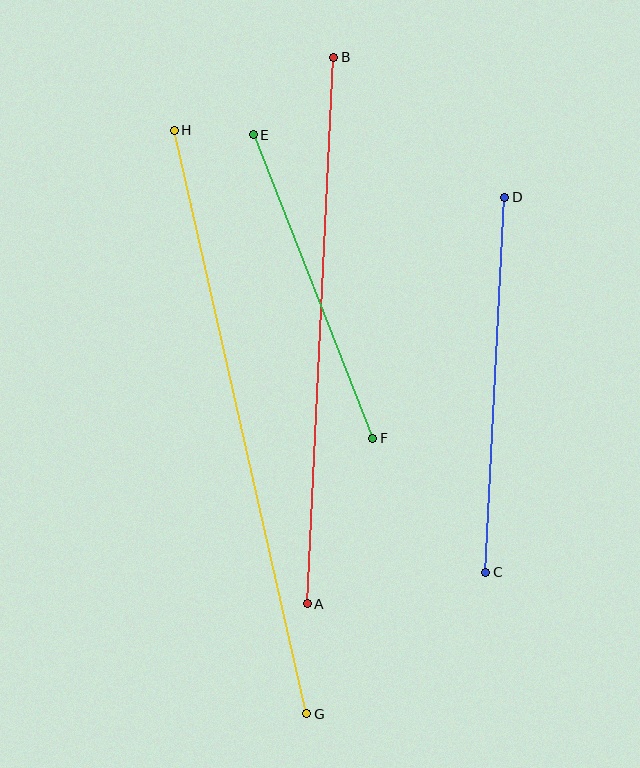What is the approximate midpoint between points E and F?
The midpoint is at approximately (313, 287) pixels.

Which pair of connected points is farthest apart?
Points G and H are farthest apart.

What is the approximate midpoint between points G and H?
The midpoint is at approximately (241, 422) pixels.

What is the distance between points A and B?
The distance is approximately 547 pixels.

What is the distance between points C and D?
The distance is approximately 376 pixels.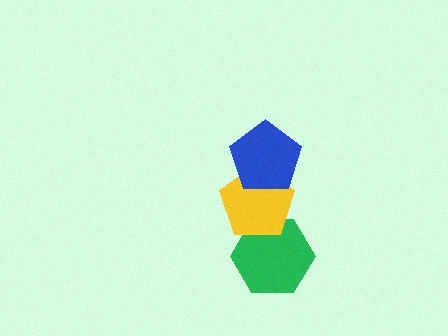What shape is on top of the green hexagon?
The yellow pentagon is on top of the green hexagon.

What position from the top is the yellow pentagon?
The yellow pentagon is 2nd from the top.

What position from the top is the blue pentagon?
The blue pentagon is 1st from the top.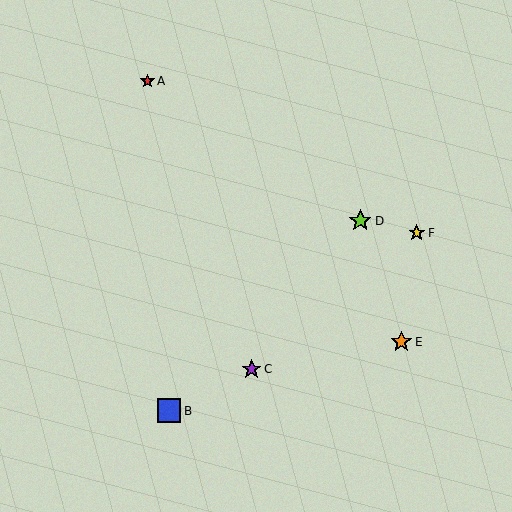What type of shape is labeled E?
Shape E is an orange star.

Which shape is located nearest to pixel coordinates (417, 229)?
The yellow star (labeled F) at (417, 233) is nearest to that location.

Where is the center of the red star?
The center of the red star is at (147, 81).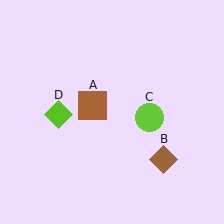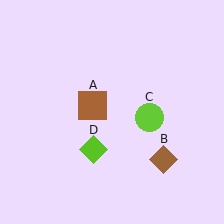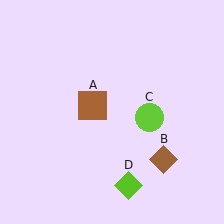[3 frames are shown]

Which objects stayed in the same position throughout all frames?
Brown square (object A) and brown diamond (object B) and lime circle (object C) remained stationary.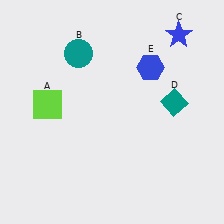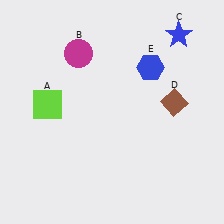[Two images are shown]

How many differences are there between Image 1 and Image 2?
There are 2 differences between the two images.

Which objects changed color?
B changed from teal to magenta. D changed from teal to brown.